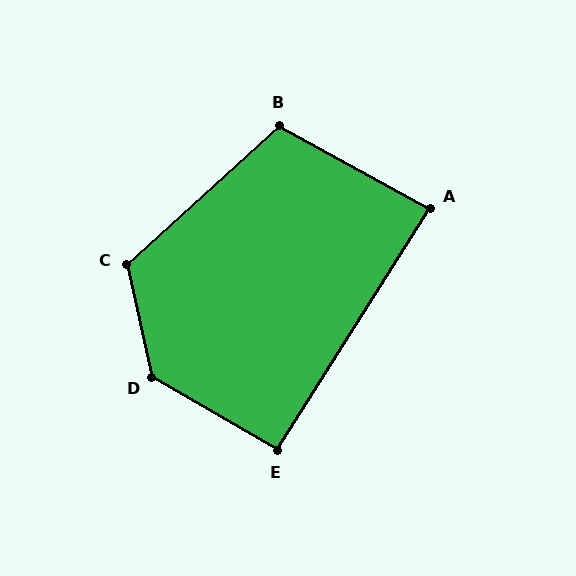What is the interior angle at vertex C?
Approximately 120 degrees (obtuse).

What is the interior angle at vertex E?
Approximately 92 degrees (approximately right).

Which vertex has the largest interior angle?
D, at approximately 133 degrees.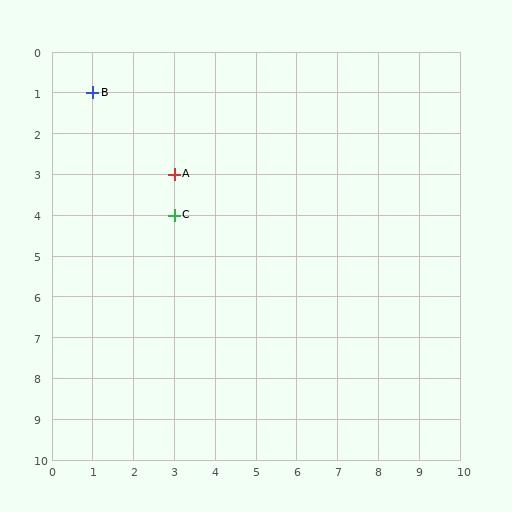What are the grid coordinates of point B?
Point B is at grid coordinates (1, 1).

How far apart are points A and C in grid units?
Points A and C are 1 row apart.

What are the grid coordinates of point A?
Point A is at grid coordinates (3, 3).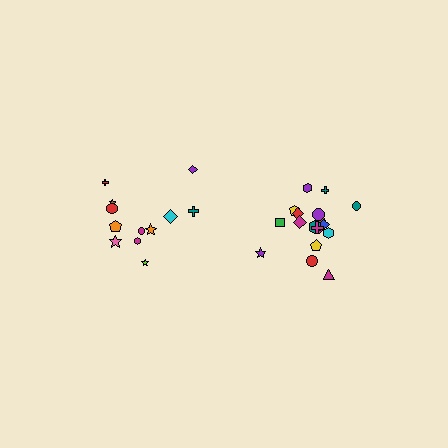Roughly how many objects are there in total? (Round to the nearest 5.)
Roughly 30 objects in total.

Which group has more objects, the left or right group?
The right group.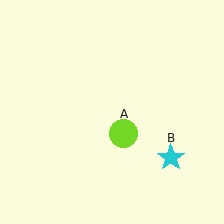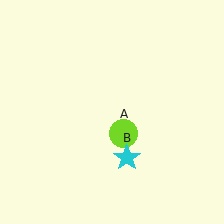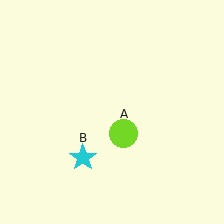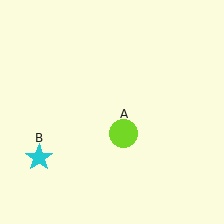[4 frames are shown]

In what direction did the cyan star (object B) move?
The cyan star (object B) moved left.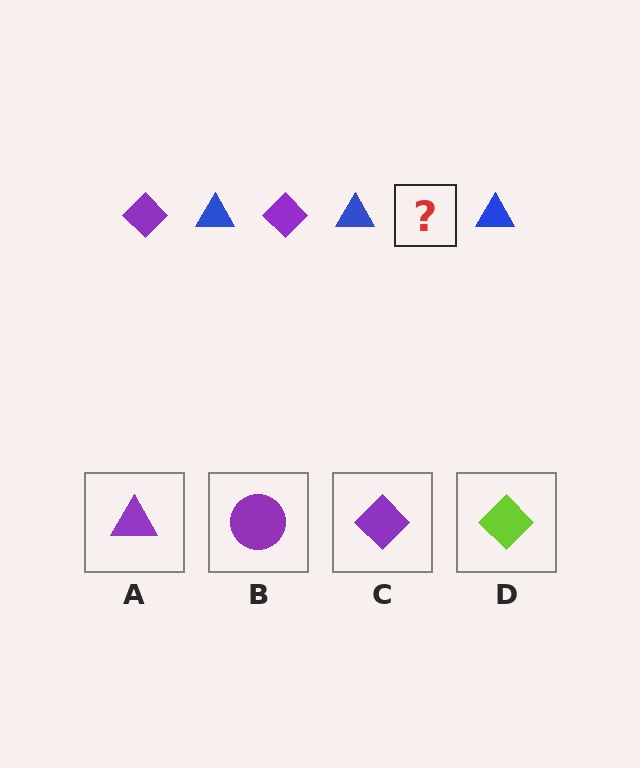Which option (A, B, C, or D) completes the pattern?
C.